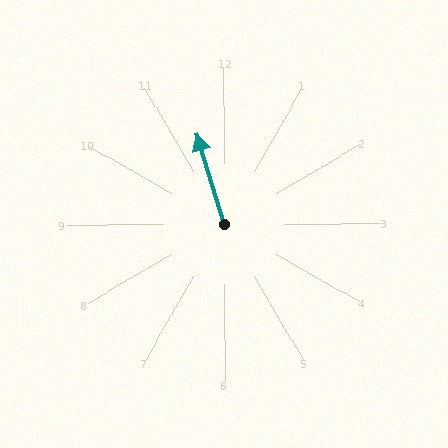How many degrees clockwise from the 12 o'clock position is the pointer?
Approximately 343 degrees.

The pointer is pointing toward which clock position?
Roughly 11 o'clock.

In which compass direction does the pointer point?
North.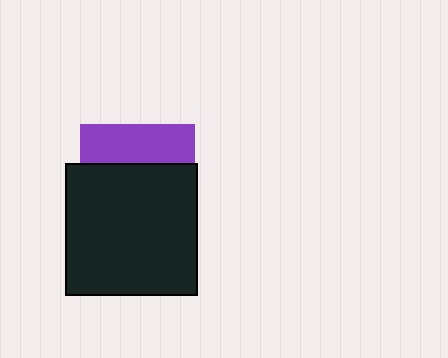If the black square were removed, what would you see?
You would see the complete purple square.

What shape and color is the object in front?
The object in front is a black square.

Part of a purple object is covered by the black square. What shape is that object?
It is a square.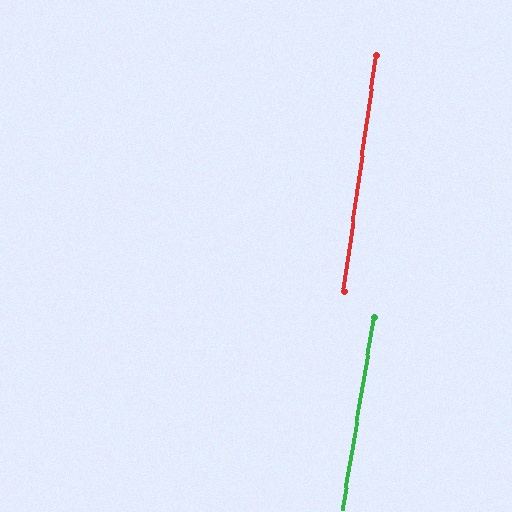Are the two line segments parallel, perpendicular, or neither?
Parallel — their directions differ by only 1.8°.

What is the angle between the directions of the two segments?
Approximately 2 degrees.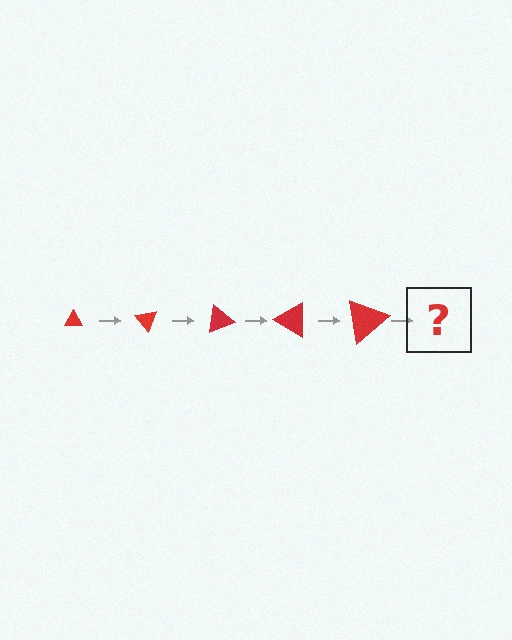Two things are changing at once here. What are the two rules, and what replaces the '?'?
The two rules are that the triangle grows larger each step and it rotates 50 degrees each step. The '?' should be a triangle, larger than the previous one and rotated 250 degrees from the start.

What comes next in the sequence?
The next element should be a triangle, larger than the previous one and rotated 250 degrees from the start.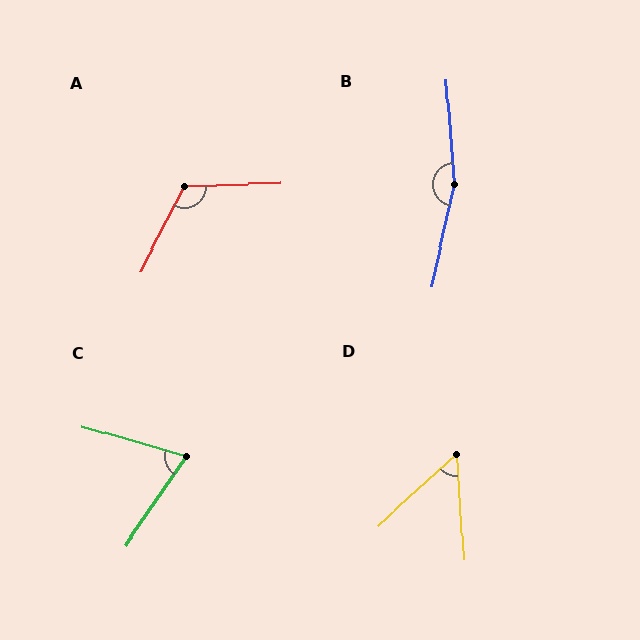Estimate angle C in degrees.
Approximately 72 degrees.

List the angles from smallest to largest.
D (51°), C (72°), A (119°), B (163°).